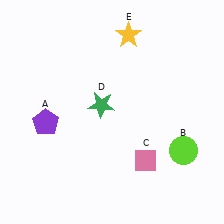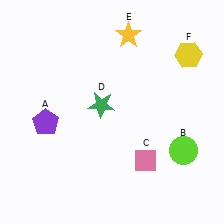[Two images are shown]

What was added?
A yellow hexagon (F) was added in Image 2.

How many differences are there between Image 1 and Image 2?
There is 1 difference between the two images.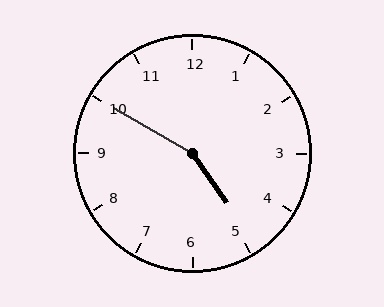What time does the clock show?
4:50.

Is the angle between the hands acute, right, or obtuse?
It is obtuse.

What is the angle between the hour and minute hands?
Approximately 155 degrees.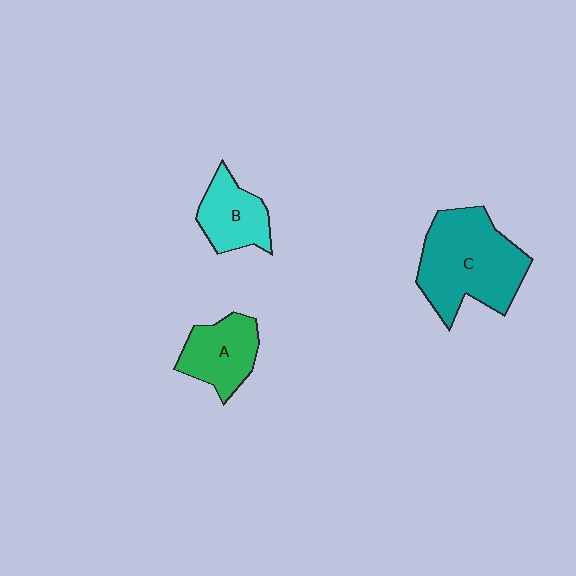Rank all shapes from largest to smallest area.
From largest to smallest: C (teal), A (green), B (cyan).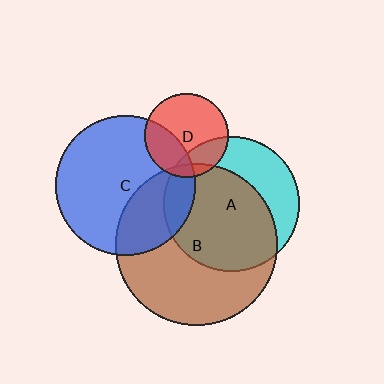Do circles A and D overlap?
Yes.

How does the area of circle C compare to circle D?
Approximately 2.8 times.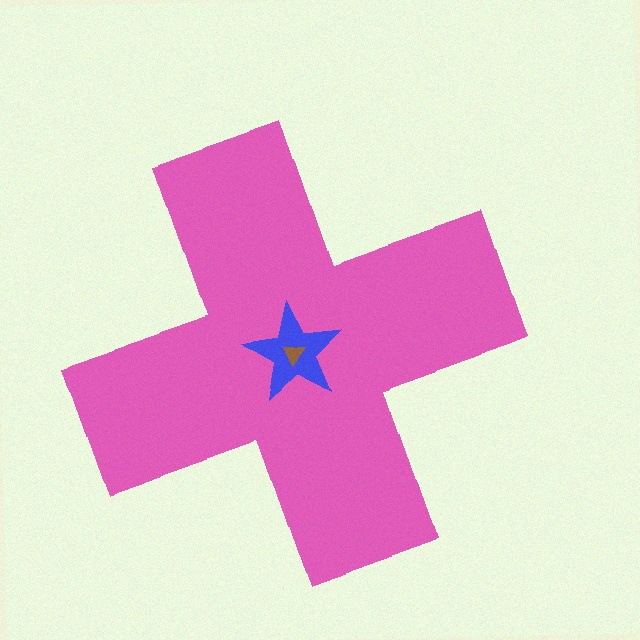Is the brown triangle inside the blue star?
Yes.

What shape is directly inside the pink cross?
The blue star.